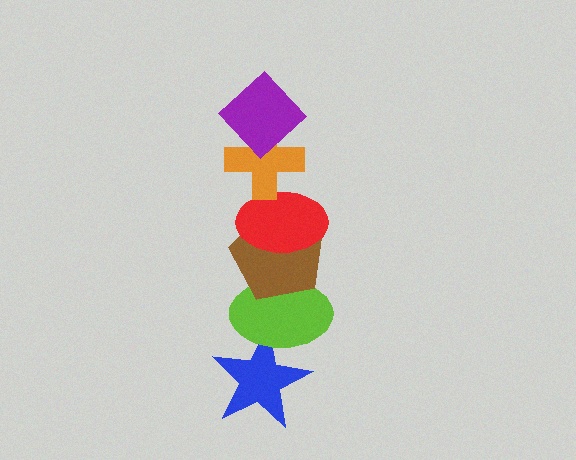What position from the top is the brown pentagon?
The brown pentagon is 4th from the top.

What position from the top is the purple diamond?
The purple diamond is 1st from the top.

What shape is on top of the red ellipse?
The orange cross is on top of the red ellipse.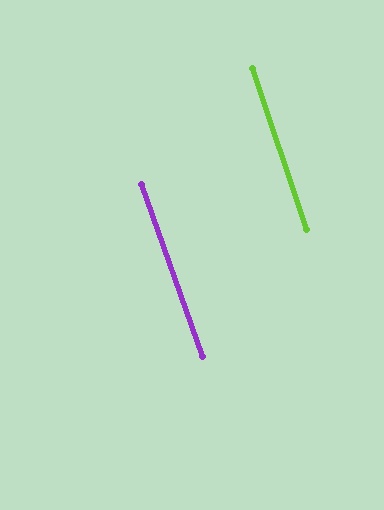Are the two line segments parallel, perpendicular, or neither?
Parallel — their directions differ by only 0.6°.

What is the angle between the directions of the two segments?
Approximately 1 degree.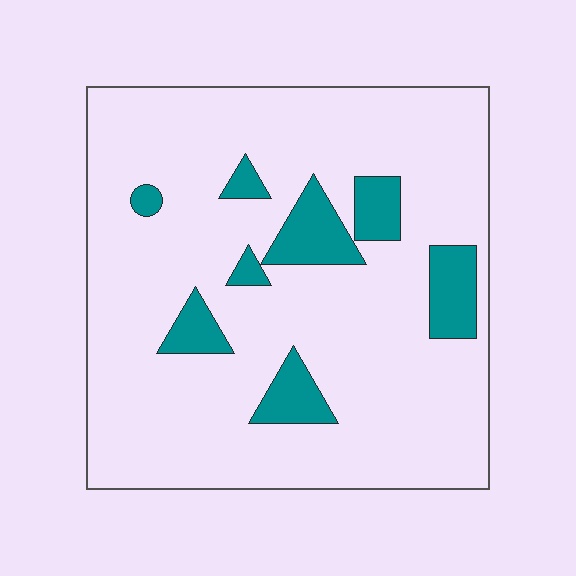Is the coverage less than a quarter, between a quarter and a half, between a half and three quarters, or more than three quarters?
Less than a quarter.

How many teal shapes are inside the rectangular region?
8.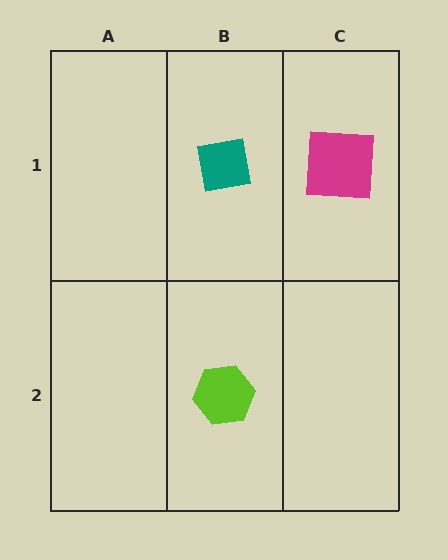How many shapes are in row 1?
2 shapes.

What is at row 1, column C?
A magenta square.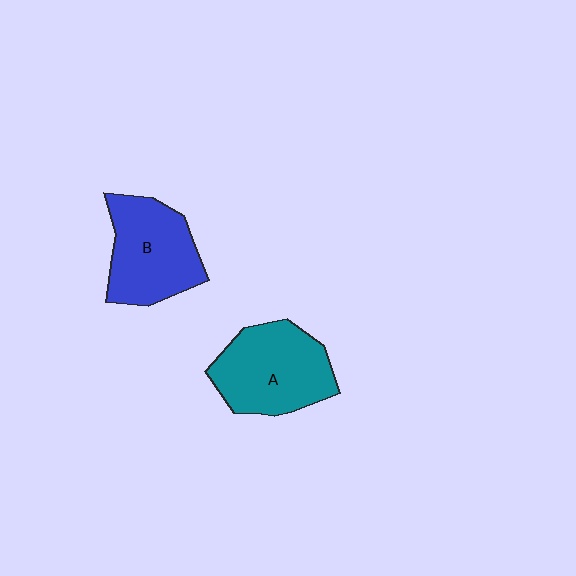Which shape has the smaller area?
Shape B (blue).